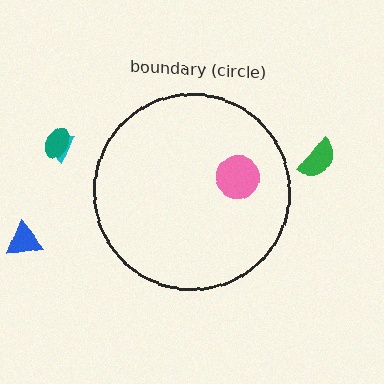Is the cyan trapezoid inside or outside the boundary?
Outside.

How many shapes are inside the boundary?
1 inside, 4 outside.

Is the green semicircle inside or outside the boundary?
Outside.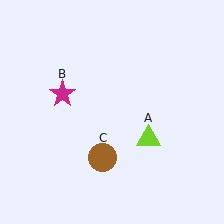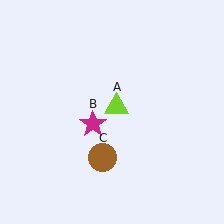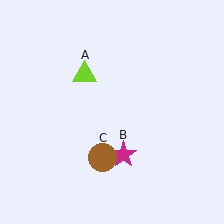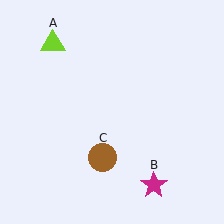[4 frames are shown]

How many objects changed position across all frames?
2 objects changed position: lime triangle (object A), magenta star (object B).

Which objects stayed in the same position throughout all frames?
Brown circle (object C) remained stationary.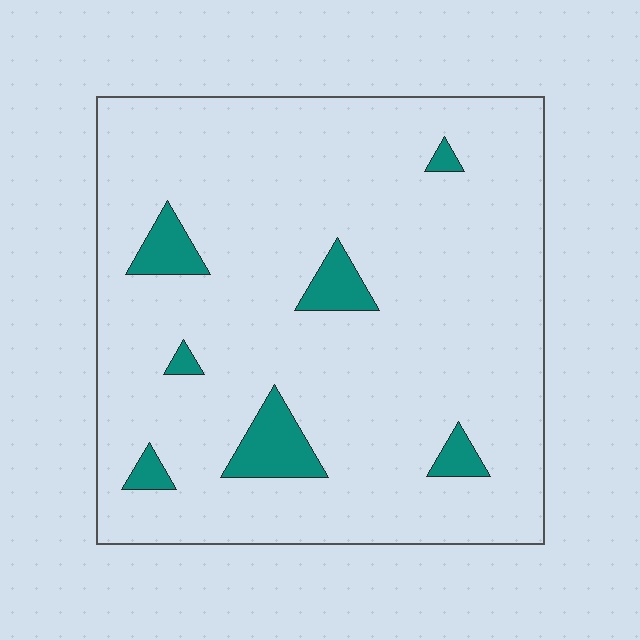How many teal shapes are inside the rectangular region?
7.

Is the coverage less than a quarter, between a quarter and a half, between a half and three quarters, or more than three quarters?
Less than a quarter.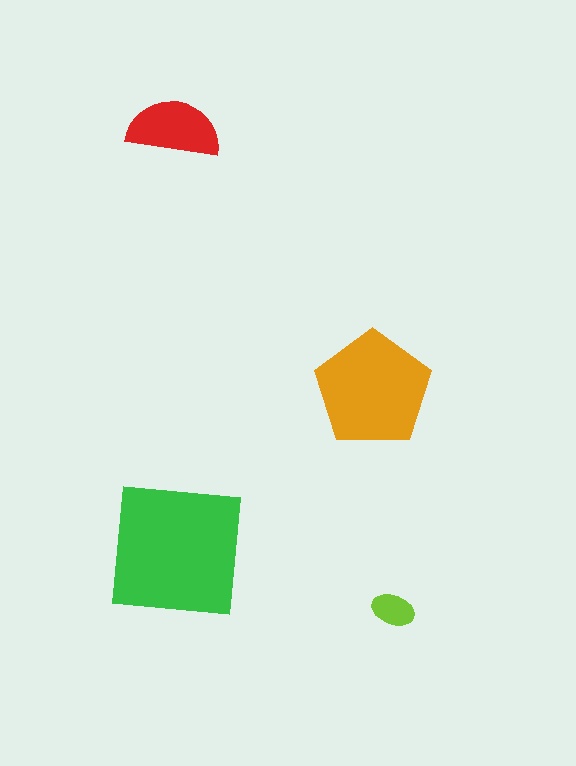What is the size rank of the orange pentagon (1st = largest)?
2nd.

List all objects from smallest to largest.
The lime ellipse, the red semicircle, the orange pentagon, the green square.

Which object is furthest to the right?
The lime ellipse is rightmost.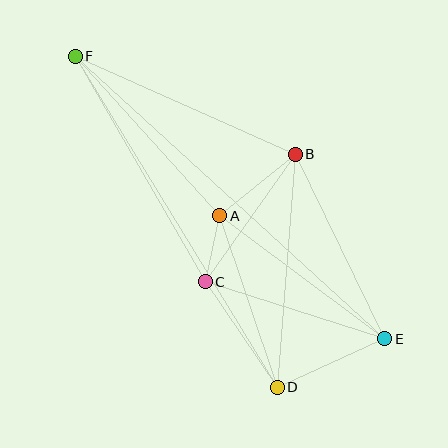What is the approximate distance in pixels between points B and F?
The distance between B and F is approximately 241 pixels.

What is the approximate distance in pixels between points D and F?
The distance between D and F is approximately 388 pixels.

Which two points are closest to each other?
Points A and C are closest to each other.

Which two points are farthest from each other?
Points E and F are farthest from each other.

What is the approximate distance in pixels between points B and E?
The distance between B and E is approximately 205 pixels.